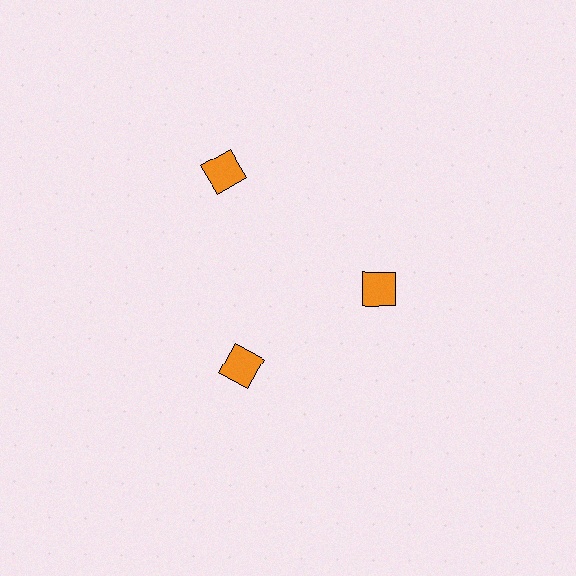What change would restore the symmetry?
The symmetry would be restored by moving it inward, back onto the ring so that all 3 diamonds sit at equal angles and equal distance from the center.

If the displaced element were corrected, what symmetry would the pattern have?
It would have 3-fold rotational symmetry — the pattern would map onto itself every 120 degrees.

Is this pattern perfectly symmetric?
No. The 3 orange diamonds are arranged in a ring, but one element near the 11 o'clock position is pushed outward from the center, breaking the 3-fold rotational symmetry.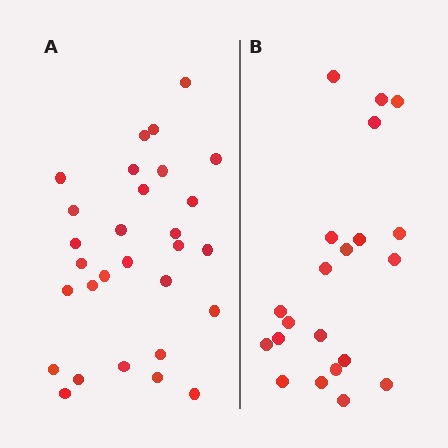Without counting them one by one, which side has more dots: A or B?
Region A (the left region) has more dots.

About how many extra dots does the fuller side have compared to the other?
Region A has roughly 8 or so more dots than region B.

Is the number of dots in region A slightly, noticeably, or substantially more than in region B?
Region A has noticeably more, but not dramatically so. The ratio is roughly 1.4 to 1.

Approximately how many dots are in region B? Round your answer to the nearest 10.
About 20 dots. (The exact count is 21, which rounds to 20.)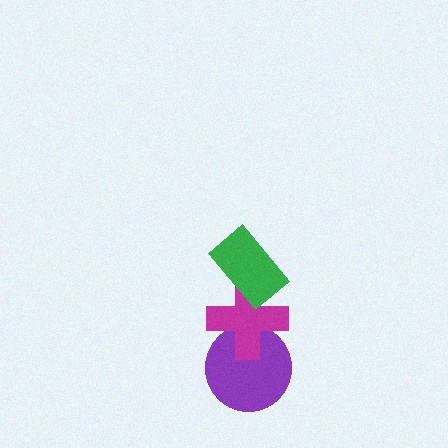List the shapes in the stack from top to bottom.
From top to bottom: the green rectangle, the magenta cross, the purple circle.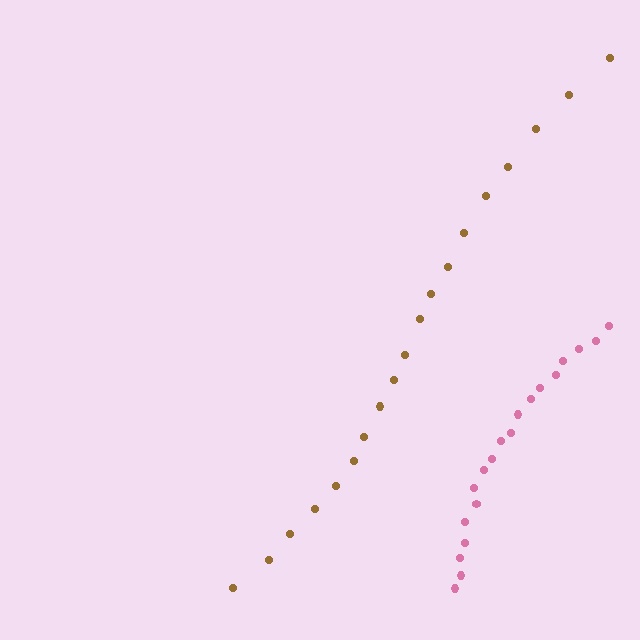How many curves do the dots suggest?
There are 2 distinct paths.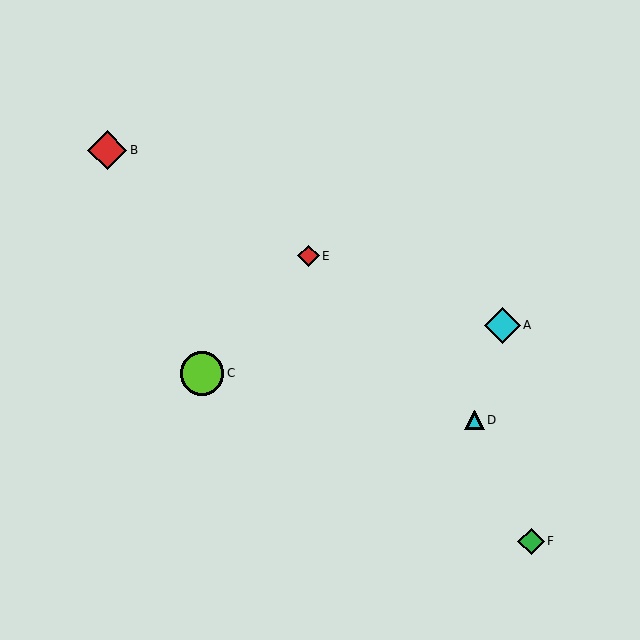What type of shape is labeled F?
Shape F is a green diamond.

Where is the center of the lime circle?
The center of the lime circle is at (202, 373).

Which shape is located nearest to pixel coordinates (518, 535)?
The green diamond (labeled F) at (531, 541) is nearest to that location.